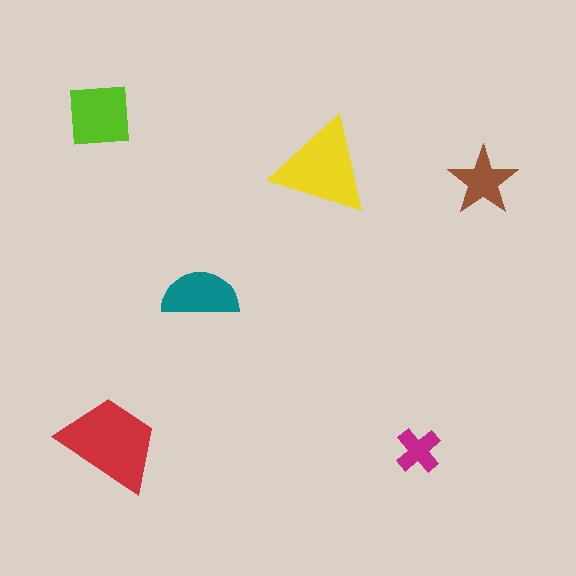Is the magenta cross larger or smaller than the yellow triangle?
Smaller.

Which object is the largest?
The red trapezoid.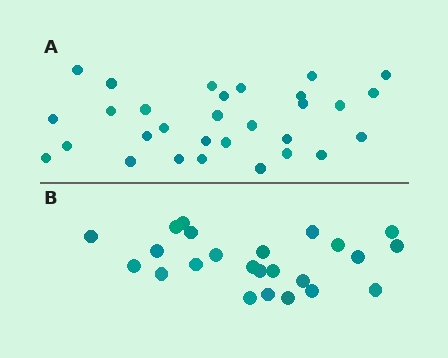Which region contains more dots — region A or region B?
Region A (the top region) has more dots.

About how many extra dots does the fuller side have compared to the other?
Region A has about 6 more dots than region B.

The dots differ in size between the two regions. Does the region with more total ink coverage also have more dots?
No. Region B has more total ink coverage because its dots are larger, but region A actually contains more individual dots. Total area can be misleading — the number of items is what matters here.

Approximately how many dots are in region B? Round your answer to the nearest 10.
About 20 dots. (The exact count is 24, which rounds to 20.)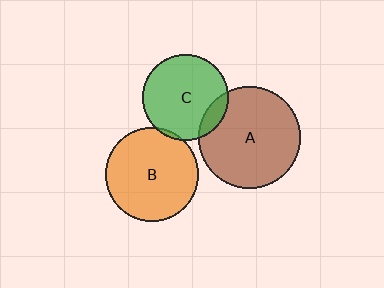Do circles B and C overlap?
Yes.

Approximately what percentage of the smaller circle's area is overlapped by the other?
Approximately 5%.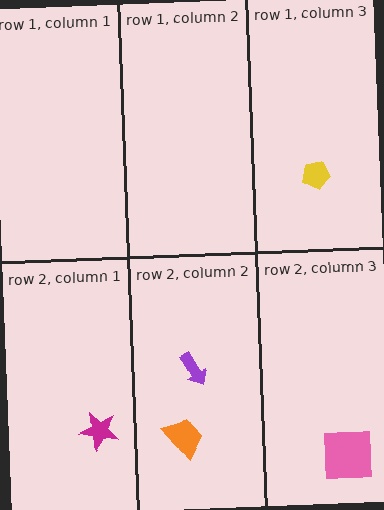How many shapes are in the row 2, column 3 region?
1.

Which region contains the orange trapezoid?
The row 2, column 2 region.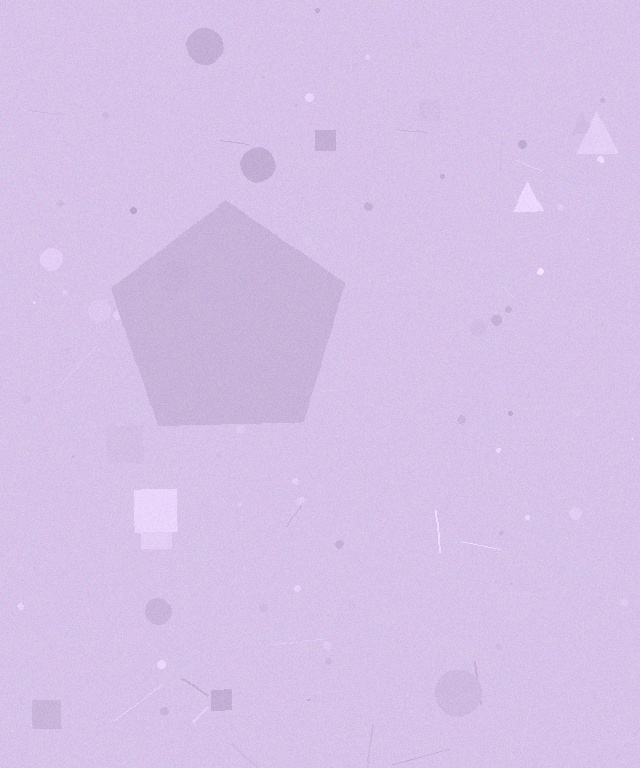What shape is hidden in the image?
A pentagon is hidden in the image.